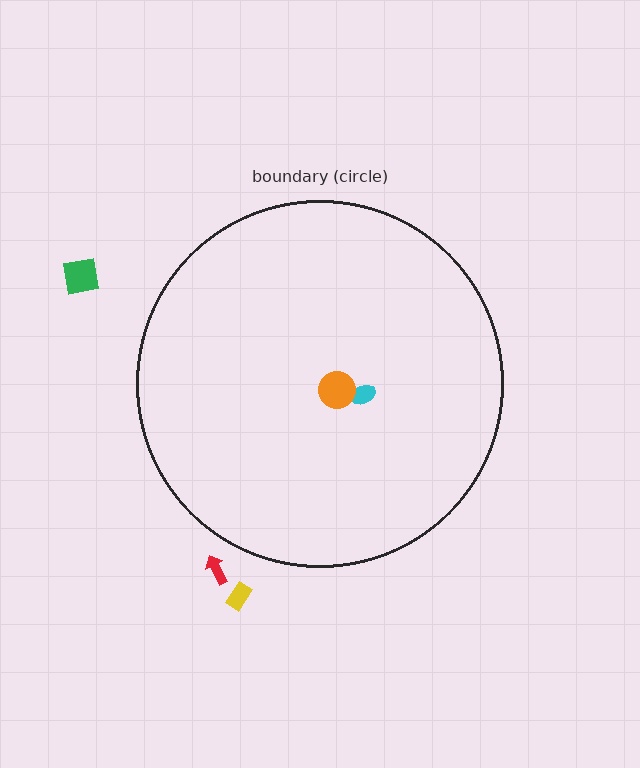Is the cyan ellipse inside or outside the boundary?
Inside.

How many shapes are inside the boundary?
2 inside, 3 outside.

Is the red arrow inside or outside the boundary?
Outside.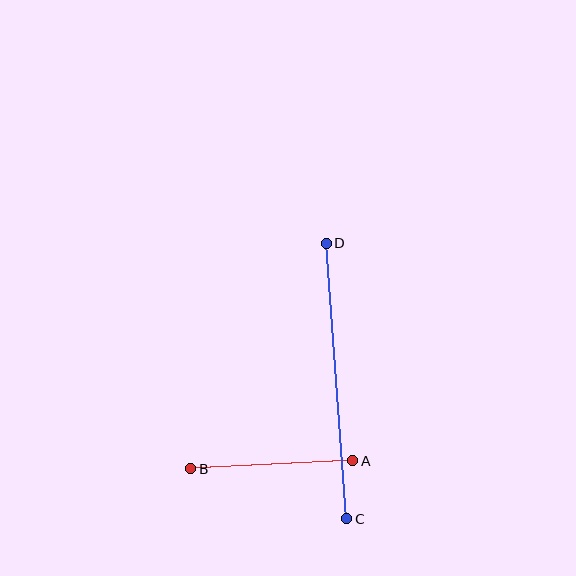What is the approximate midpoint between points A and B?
The midpoint is at approximately (272, 465) pixels.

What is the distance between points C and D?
The distance is approximately 276 pixels.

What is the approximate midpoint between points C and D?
The midpoint is at approximately (336, 381) pixels.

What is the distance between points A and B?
The distance is approximately 162 pixels.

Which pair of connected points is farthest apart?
Points C and D are farthest apart.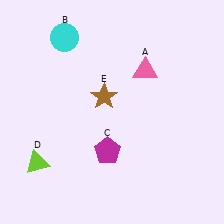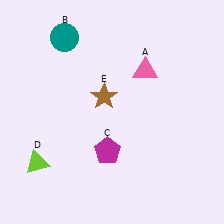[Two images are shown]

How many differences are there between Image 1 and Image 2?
There is 1 difference between the two images.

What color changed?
The circle (B) changed from cyan in Image 1 to teal in Image 2.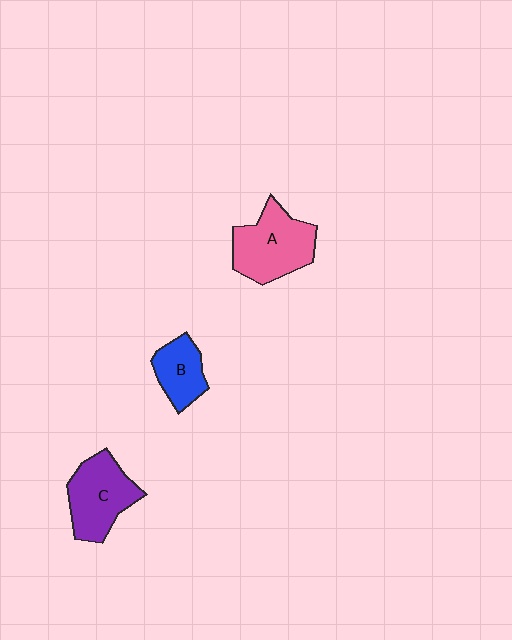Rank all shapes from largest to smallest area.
From largest to smallest: A (pink), C (purple), B (blue).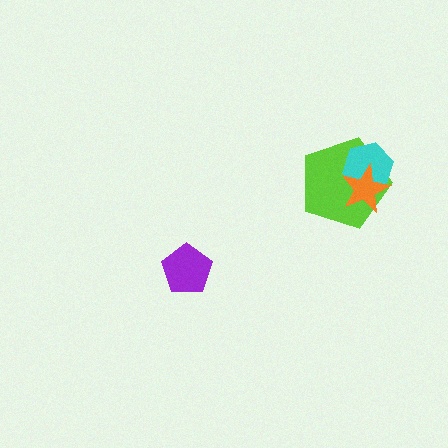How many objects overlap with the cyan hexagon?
2 objects overlap with the cyan hexagon.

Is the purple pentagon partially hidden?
No, no other shape covers it.